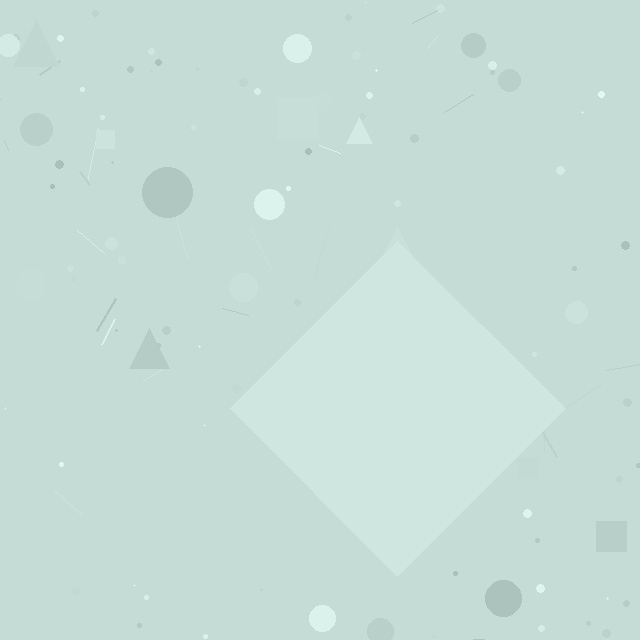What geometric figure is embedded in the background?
A diamond is embedded in the background.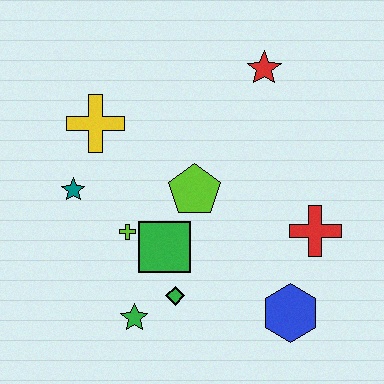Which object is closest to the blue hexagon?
The red cross is closest to the blue hexagon.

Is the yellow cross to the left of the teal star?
No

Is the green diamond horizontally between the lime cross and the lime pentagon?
Yes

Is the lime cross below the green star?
No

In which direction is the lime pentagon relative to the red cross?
The lime pentagon is to the left of the red cross.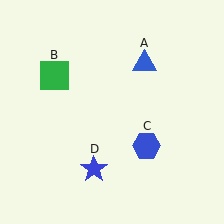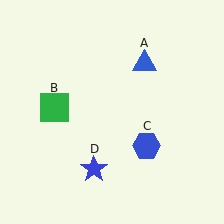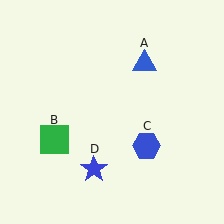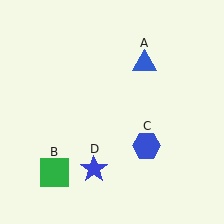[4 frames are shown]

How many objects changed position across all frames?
1 object changed position: green square (object B).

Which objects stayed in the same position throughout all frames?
Blue triangle (object A) and blue hexagon (object C) and blue star (object D) remained stationary.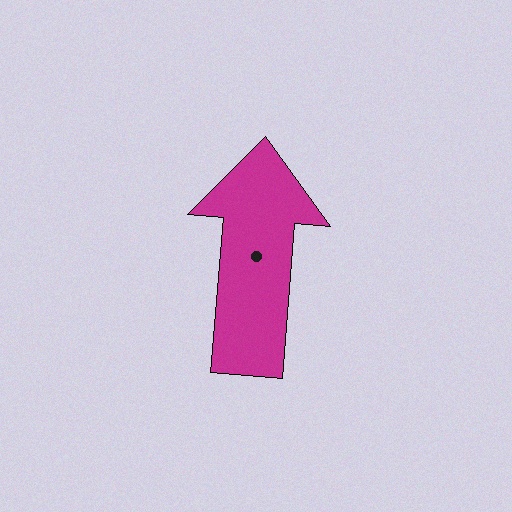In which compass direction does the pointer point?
North.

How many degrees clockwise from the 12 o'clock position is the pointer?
Approximately 5 degrees.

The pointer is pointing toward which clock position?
Roughly 12 o'clock.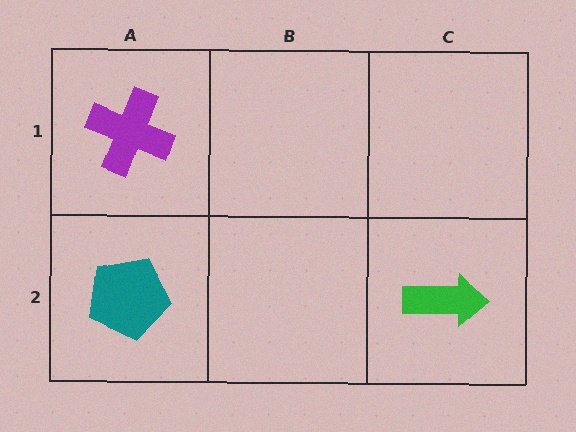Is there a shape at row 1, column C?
No, that cell is empty.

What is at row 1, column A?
A purple cross.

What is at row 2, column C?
A green arrow.